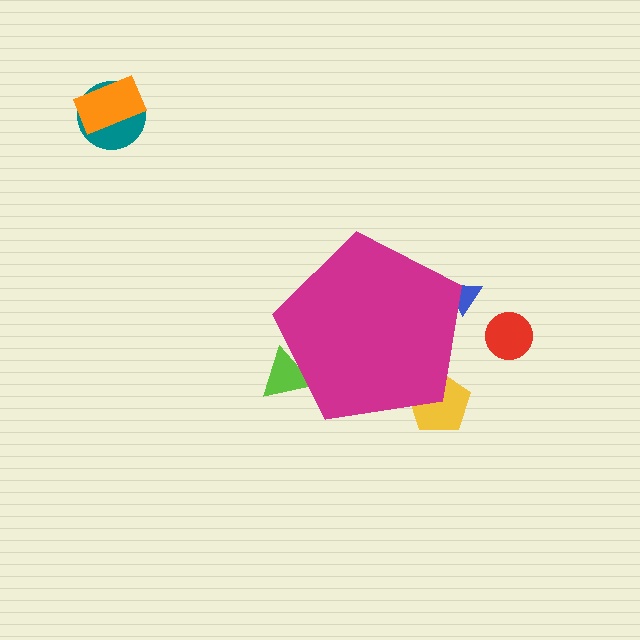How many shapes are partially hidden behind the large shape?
3 shapes are partially hidden.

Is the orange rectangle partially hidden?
No, the orange rectangle is fully visible.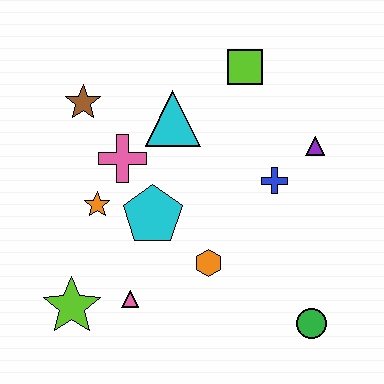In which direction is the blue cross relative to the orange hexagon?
The blue cross is above the orange hexagon.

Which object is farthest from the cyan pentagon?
The green circle is farthest from the cyan pentagon.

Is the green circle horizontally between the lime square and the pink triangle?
No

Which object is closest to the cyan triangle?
The pink cross is closest to the cyan triangle.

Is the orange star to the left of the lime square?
Yes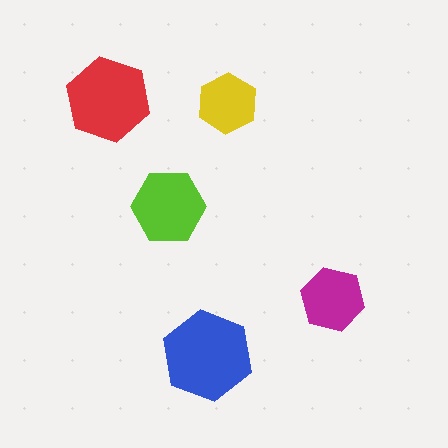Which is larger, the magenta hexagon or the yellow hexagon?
The magenta one.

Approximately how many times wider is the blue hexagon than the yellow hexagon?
About 1.5 times wider.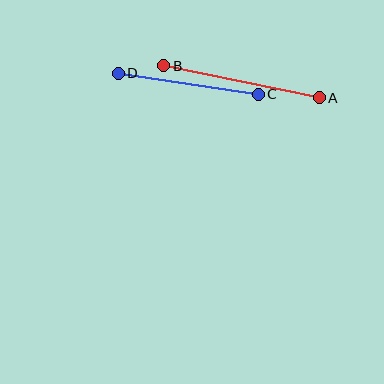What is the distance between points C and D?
The distance is approximately 142 pixels.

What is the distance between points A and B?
The distance is approximately 159 pixels.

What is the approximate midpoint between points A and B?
The midpoint is at approximately (241, 82) pixels.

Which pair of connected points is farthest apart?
Points A and B are farthest apart.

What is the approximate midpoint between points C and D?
The midpoint is at approximately (188, 84) pixels.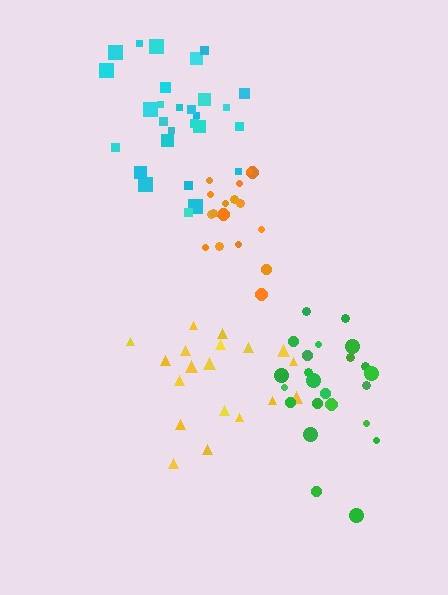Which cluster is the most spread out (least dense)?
Cyan.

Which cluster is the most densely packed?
Orange.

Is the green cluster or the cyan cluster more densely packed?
Green.